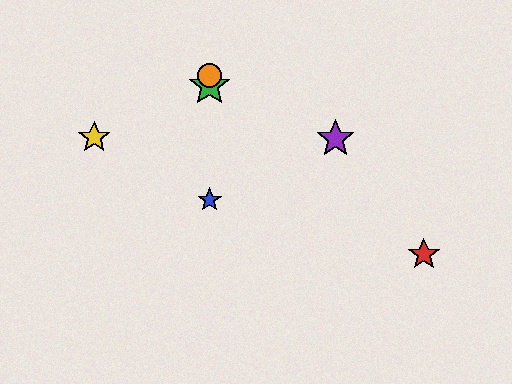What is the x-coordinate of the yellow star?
The yellow star is at x≈94.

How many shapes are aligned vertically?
3 shapes (the blue star, the green star, the orange circle) are aligned vertically.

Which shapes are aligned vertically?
The blue star, the green star, the orange circle are aligned vertically.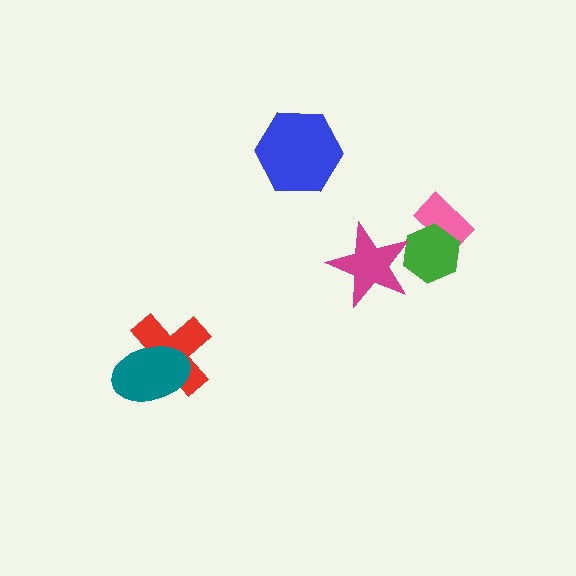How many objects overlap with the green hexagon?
2 objects overlap with the green hexagon.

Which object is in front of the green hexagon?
The magenta star is in front of the green hexagon.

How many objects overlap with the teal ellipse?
1 object overlaps with the teal ellipse.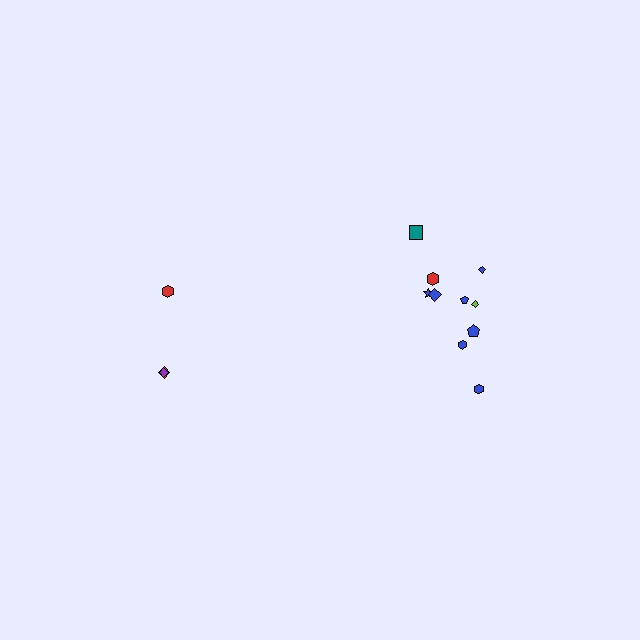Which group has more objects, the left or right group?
The right group.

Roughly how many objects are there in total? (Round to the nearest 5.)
Roughly 15 objects in total.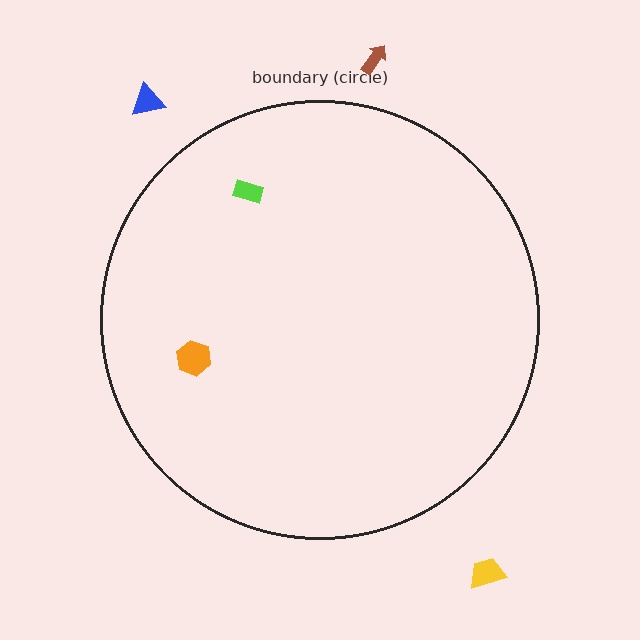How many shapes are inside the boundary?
2 inside, 3 outside.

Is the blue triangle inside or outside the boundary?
Outside.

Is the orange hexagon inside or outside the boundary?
Inside.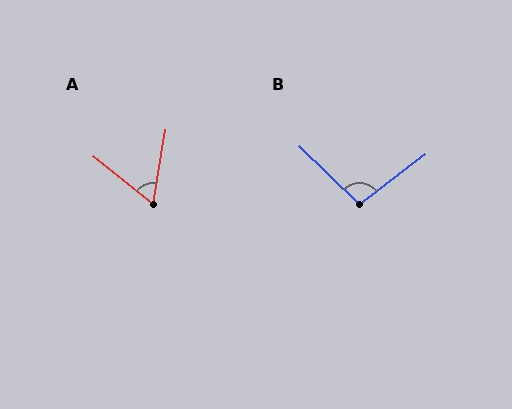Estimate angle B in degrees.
Approximately 98 degrees.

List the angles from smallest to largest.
A (60°), B (98°).